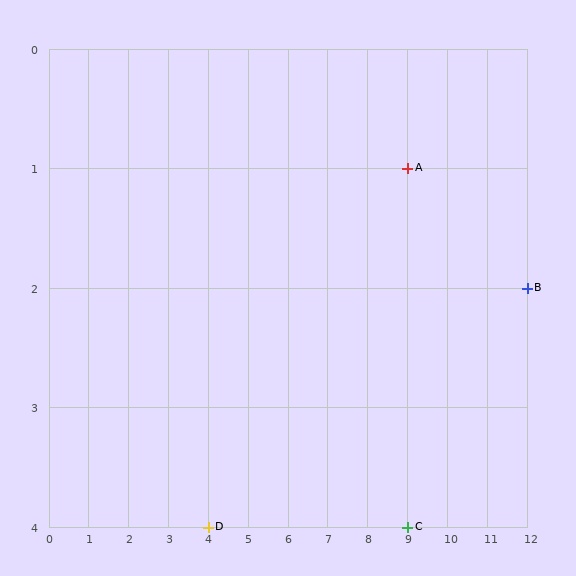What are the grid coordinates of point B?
Point B is at grid coordinates (12, 2).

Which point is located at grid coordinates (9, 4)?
Point C is at (9, 4).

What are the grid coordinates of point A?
Point A is at grid coordinates (9, 1).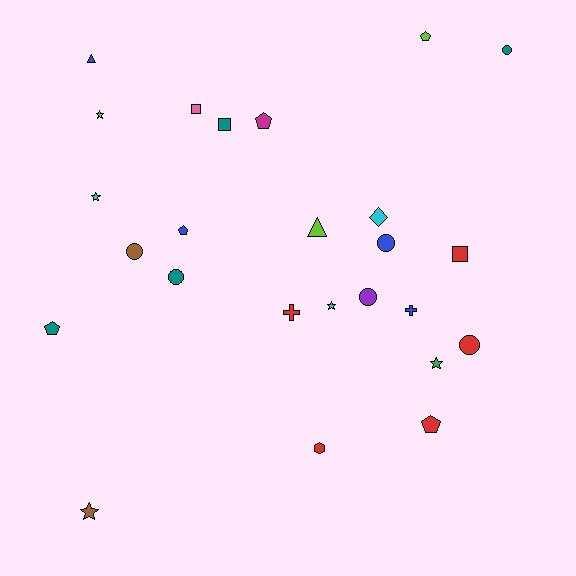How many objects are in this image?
There are 25 objects.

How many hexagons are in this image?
There is 1 hexagon.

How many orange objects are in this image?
There are no orange objects.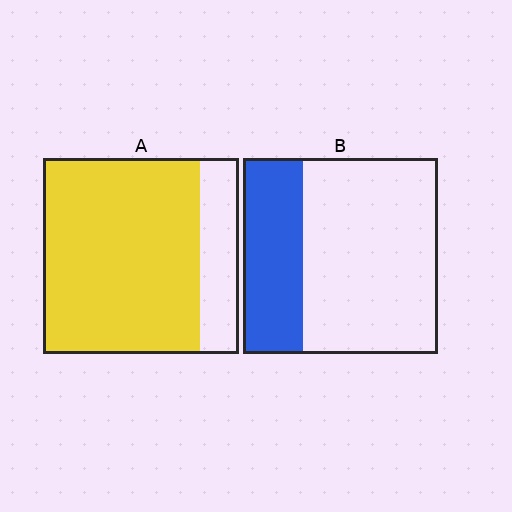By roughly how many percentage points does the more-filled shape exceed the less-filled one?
By roughly 50 percentage points (A over B).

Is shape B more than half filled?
No.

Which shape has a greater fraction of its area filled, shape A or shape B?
Shape A.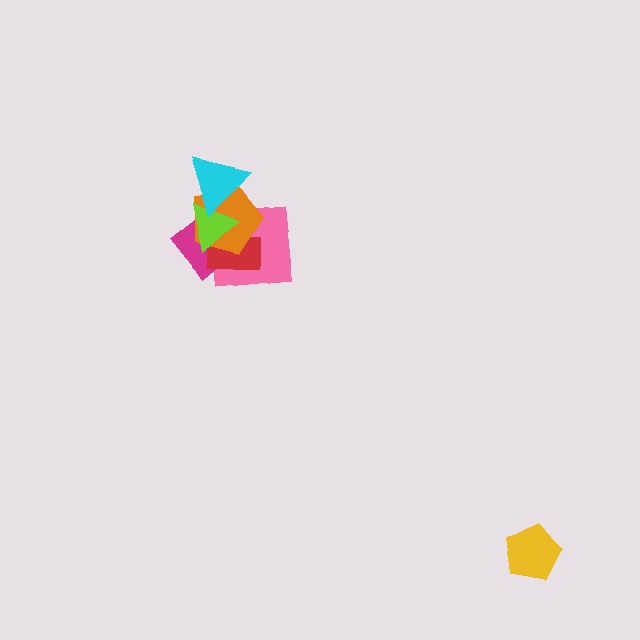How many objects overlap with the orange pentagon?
5 objects overlap with the orange pentagon.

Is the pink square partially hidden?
Yes, it is partially covered by another shape.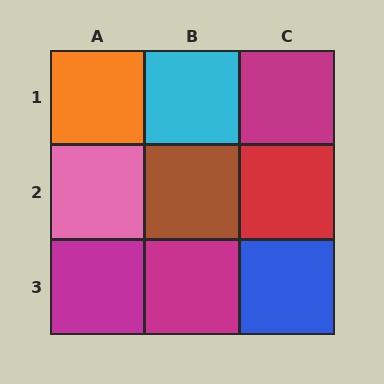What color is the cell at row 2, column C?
Red.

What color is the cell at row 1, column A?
Orange.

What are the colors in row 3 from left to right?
Magenta, magenta, blue.